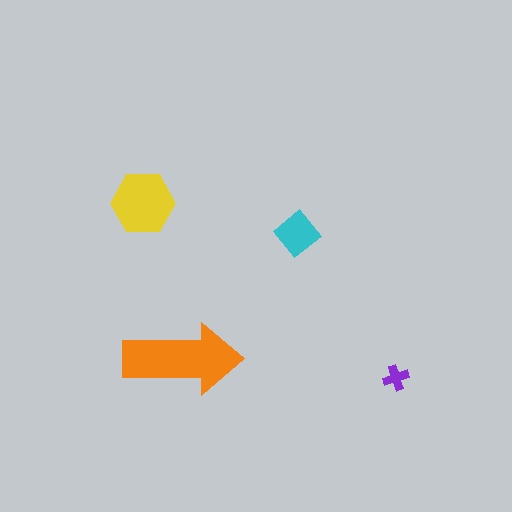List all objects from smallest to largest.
The purple cross, the cyan diamond, the yellow hexagon, the orange arrow.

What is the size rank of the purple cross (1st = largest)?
4th.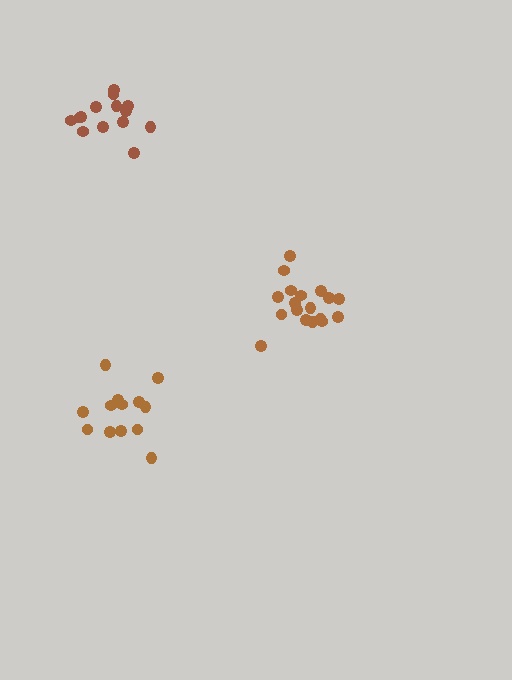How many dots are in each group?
Group 1: 14 dots, Group 2: 13 dots, Group 3: 18 dots (45 total).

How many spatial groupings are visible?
There are 3 spatial groupings.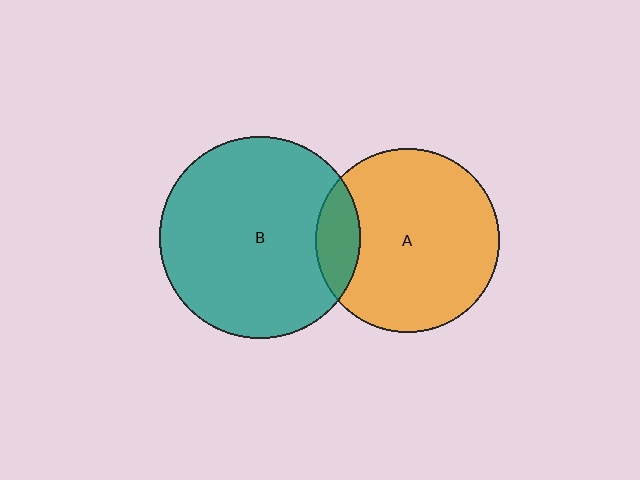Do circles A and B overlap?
Yes.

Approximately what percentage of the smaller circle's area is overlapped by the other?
Approximately 15%.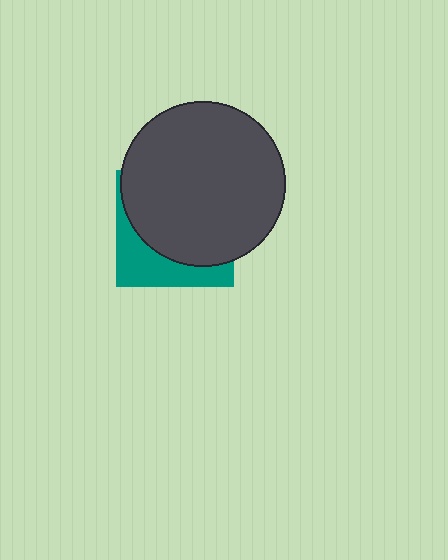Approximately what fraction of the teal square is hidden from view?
Roughly 68% of the teal square is hidden behind the dark gray circle.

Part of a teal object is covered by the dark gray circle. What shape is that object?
It is a square.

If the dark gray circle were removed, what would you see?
You would see the complete teal square.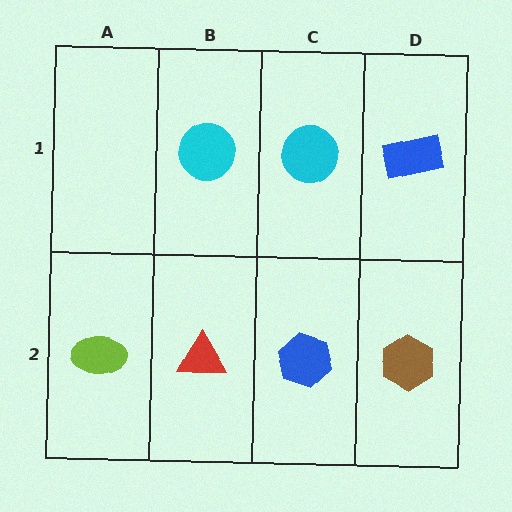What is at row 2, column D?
A brown hexagon.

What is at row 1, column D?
A blue rectangle.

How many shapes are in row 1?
3 shapes.